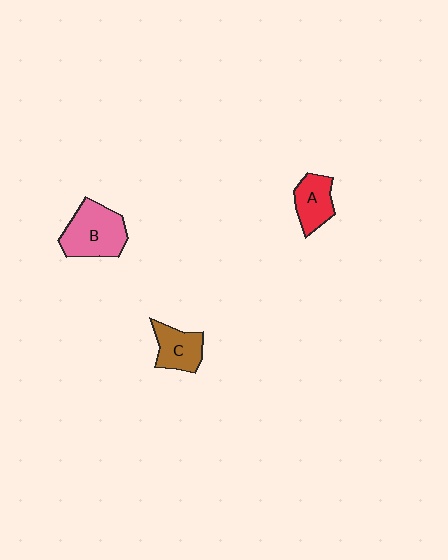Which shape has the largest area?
Shape B (pink).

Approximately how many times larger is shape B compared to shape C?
Approximately 1.6 times.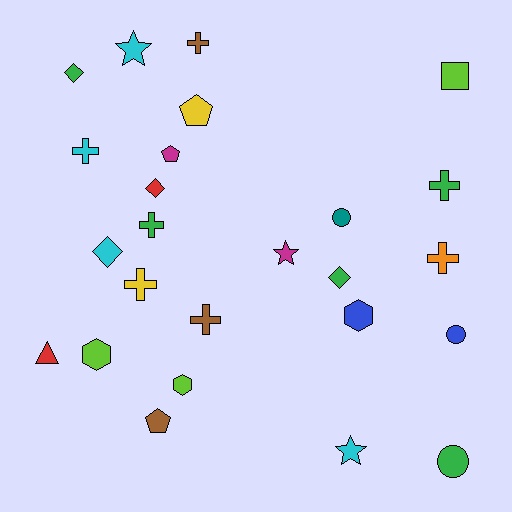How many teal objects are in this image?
There is 1 teal object.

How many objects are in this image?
There are 25 objects.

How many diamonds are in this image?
There are 4 diamonds.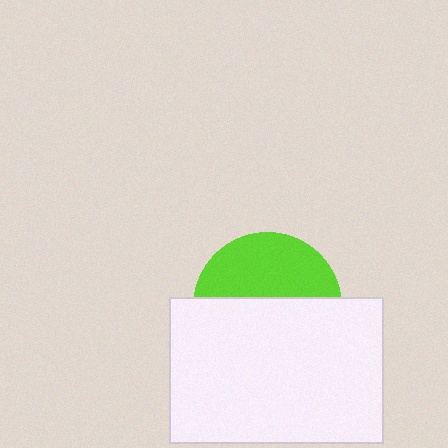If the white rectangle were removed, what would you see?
You would see the complete lime circle.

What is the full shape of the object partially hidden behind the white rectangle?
The partially hidden object is a lime circle.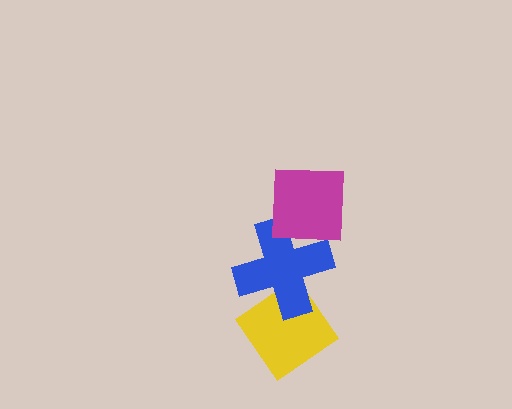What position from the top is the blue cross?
The blue cross is 2nd from the top.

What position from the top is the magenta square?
The magenta square is 1st from the top.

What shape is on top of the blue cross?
The magenta square is on top of the blue cross.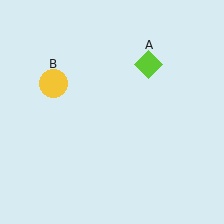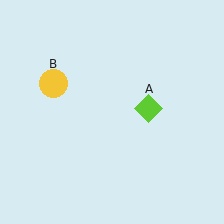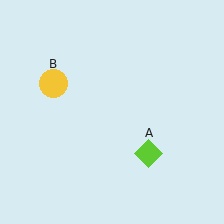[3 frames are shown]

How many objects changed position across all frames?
1 object changed position: lime diamond (object A).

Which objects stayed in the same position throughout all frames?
Yellow circle (object B) remained stationary.